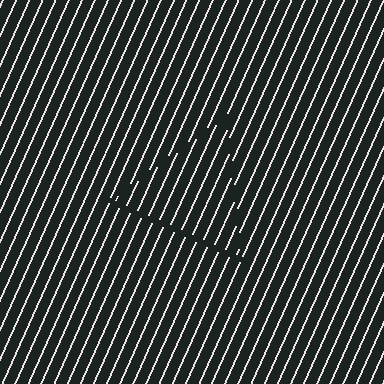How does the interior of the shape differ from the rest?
The interior of the shape contains the same grating, shifted by half a period — the contour is defined by the phase discontinuity where line-ends from the inner and outer gratings abut.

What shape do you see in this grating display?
An illusory triangle. The interior of the shape contains the same grating, shifted by half a period — the contour is defined by the phase discontinuity where line-ends from the inner and outer gratings abut.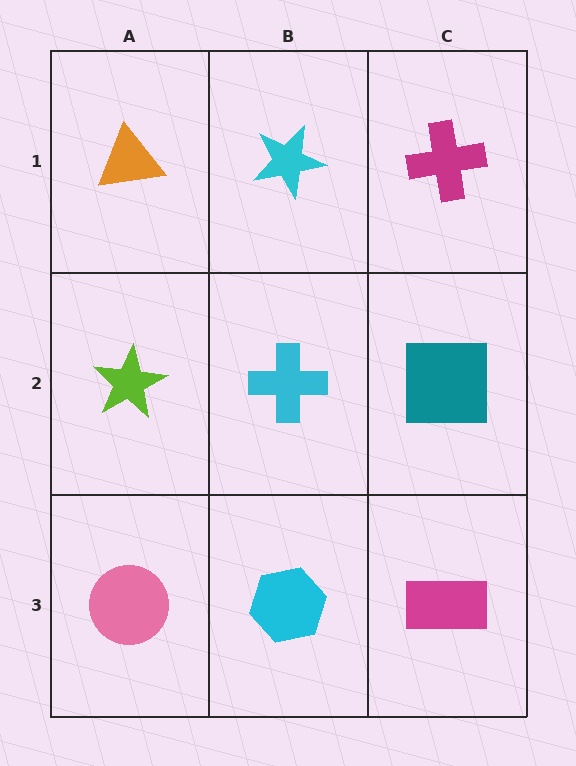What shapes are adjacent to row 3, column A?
A lime star (row 2, column A), a cyan hexagon (row 3, column B).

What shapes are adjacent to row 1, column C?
A teal square (row 2, column C), a cyan star (row 1, column B).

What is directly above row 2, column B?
A cyan star.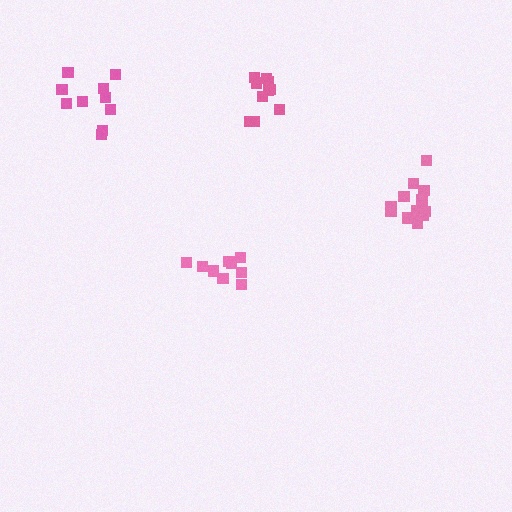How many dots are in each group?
Group 1: 10 dots, Group 2: 9 dots, Group 3: 10 dots, Group 4: 14 dots (43 total).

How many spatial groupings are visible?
There are 4 spatial groupings.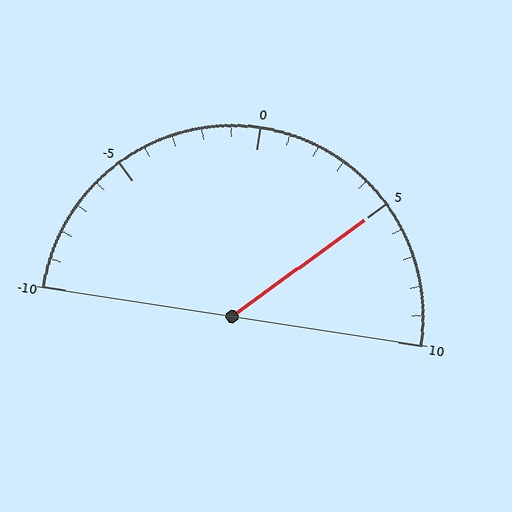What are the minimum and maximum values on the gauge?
The gauge ranges from -10 to 10.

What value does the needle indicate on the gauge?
The needle indicates approximately 5.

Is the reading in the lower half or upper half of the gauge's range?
The reading is in the upper half of the range (-10 to 10).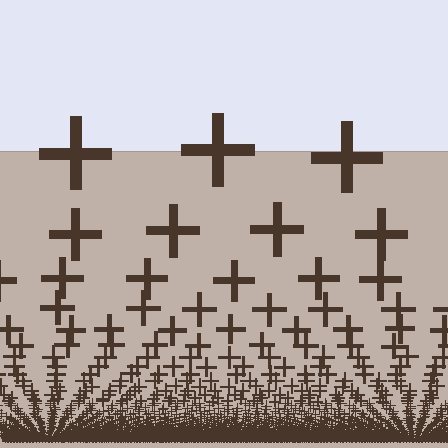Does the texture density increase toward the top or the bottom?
Density increases toward the bottom.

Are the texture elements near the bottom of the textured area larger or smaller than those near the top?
Smaller. The gradient is inverted — elements near the bottom are smaller and denser.